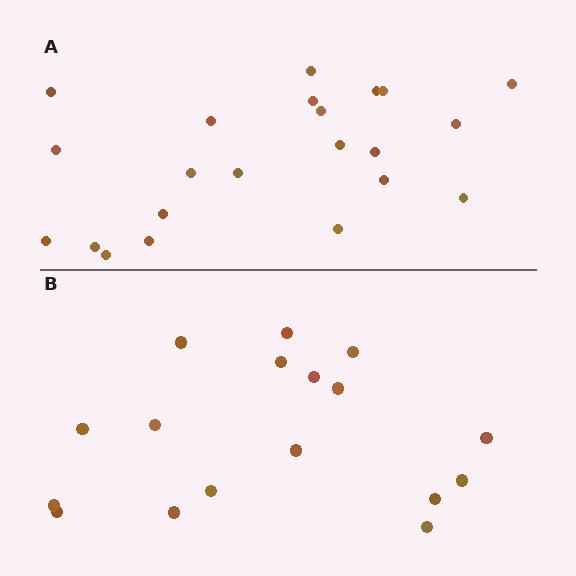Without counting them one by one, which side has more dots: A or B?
Region A (the top region) has more dots.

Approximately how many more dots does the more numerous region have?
Region A has about 5 more dots than region B.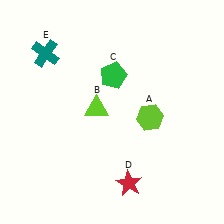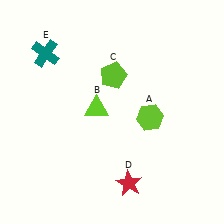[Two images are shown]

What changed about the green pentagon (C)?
In Image 1, C is green. In Image 2, it changed to lime.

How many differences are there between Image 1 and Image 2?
There is 1 difference between the two images.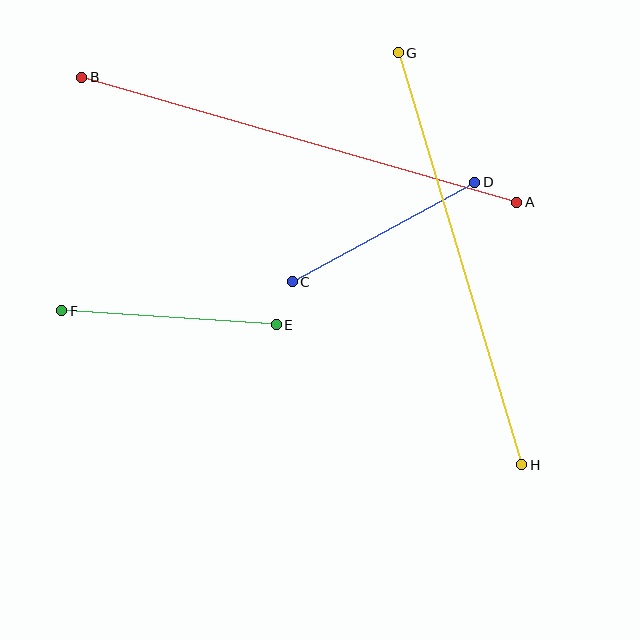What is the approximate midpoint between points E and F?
The midpoint is at approximately (169, 318) pixels.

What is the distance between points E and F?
The distance is approximately 215 pixels.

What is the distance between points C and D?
The distance is approximately 208 pixels.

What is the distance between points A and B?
The distance is approximately 453 pixels.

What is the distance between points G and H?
The distance is approximately 430 pixels.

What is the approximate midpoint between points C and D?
The midpoint is at approximately (384, 232) pixels.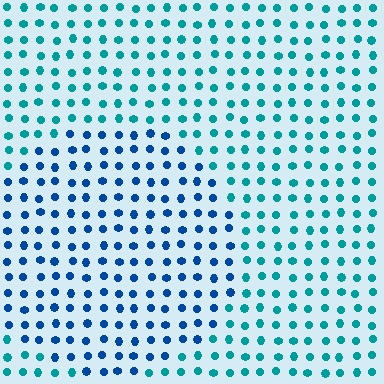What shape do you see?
I see a circle.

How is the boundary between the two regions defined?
The boundary is defined purely by a slight shift in hue (about 34 degrees). Spacing, size, and orientation are identical on both sides.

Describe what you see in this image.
The image is filled with small teal elements in a uniform arrangement. A circle-shaped region is visible where the elements are tinted to a slightly different hue, forming a subtle color boundary.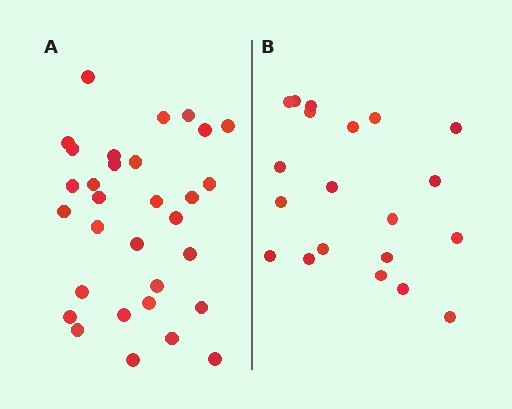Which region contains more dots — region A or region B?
Region A (the left region) has more dots.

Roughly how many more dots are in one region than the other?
Region A has roughly 12 or so more dots than region B.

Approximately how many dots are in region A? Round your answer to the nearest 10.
About 30 dots. (The exact count is 31, which rounds to 30.)